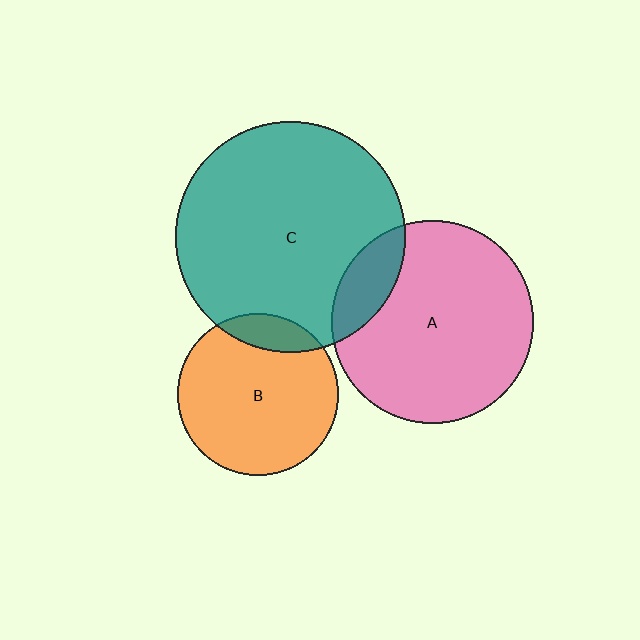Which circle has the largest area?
Circle C (teal).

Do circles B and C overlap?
Yes.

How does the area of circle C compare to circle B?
Approximately 2.0 times.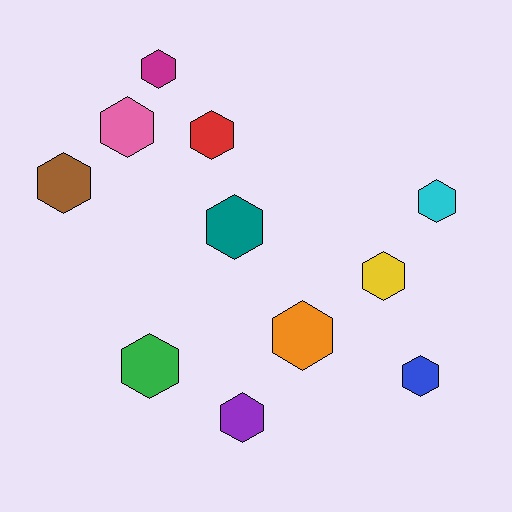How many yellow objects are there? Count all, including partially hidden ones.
There is 1 yellow object.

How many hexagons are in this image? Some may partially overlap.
There are 11 hexagons.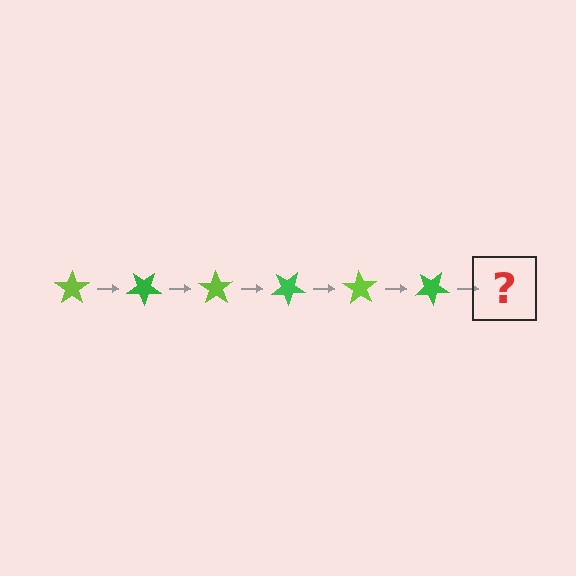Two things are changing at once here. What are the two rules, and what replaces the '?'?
The two rules are that it rotates 35 degrees each step and the color cycles through lime and green. The '?' should be a lime star, rotated 210 degrees from the start.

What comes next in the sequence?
The next element should be a lime star, rotated 210 degrees from the start.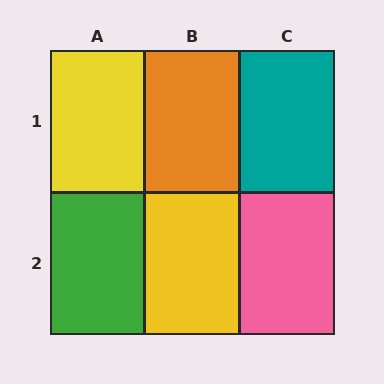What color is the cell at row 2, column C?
Pink.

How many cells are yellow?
2 cells are yellow.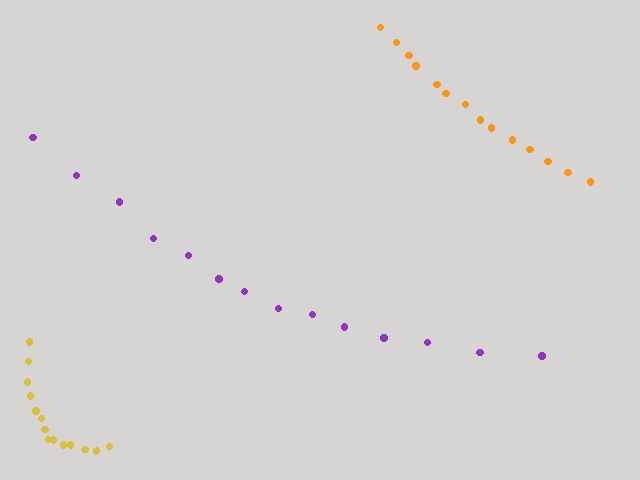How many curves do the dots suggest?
There are 3 distinct paths.